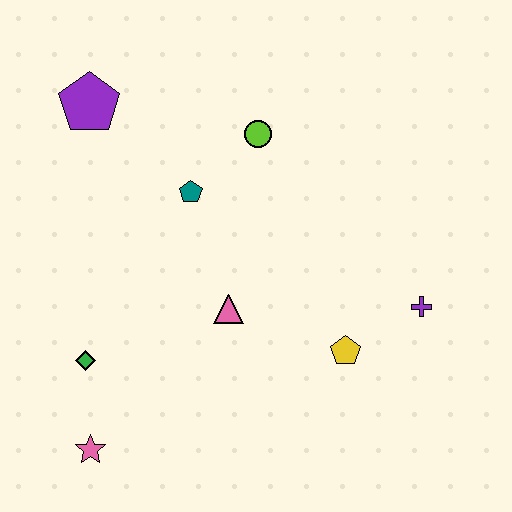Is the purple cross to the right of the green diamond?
Yes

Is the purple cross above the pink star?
Yes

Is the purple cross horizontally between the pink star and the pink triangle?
No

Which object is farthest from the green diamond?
The purple cross is farthest from the green diamond.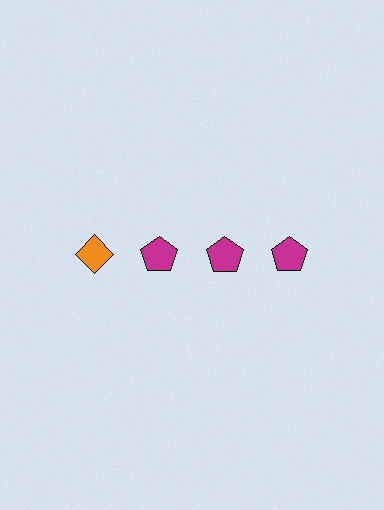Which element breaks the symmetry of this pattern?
The orange diamond in the top row, leftmost column breaks the symmetry. All other shapes are magenta pentagons.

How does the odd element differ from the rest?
It differs in both color (orange instead of magenta) and shape (diamond instead of pentagon).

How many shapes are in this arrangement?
There are 4 shapes arranged in a grid pattern.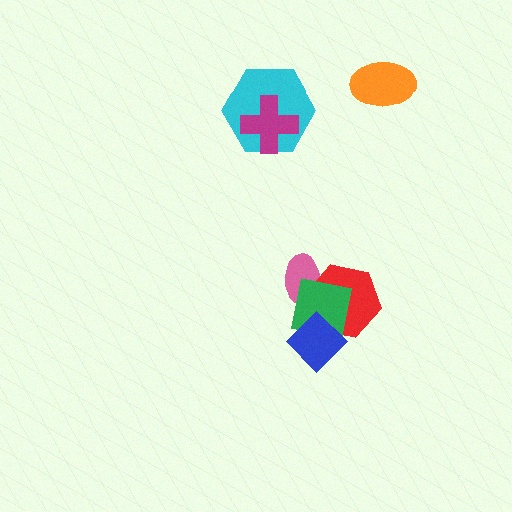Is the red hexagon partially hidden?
Yes, it is partially covered by another shape.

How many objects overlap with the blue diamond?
2 objects overlap with the blue diamond.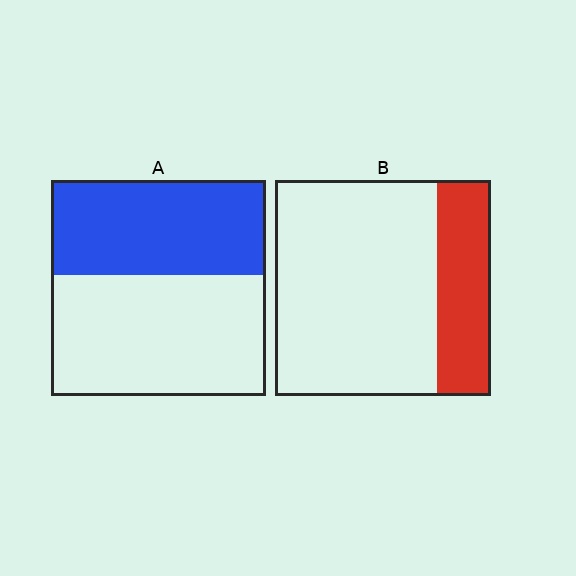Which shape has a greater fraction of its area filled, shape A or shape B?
Shape A.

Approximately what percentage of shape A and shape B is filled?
A is approximately 45% and B is approximately 25%.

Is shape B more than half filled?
No.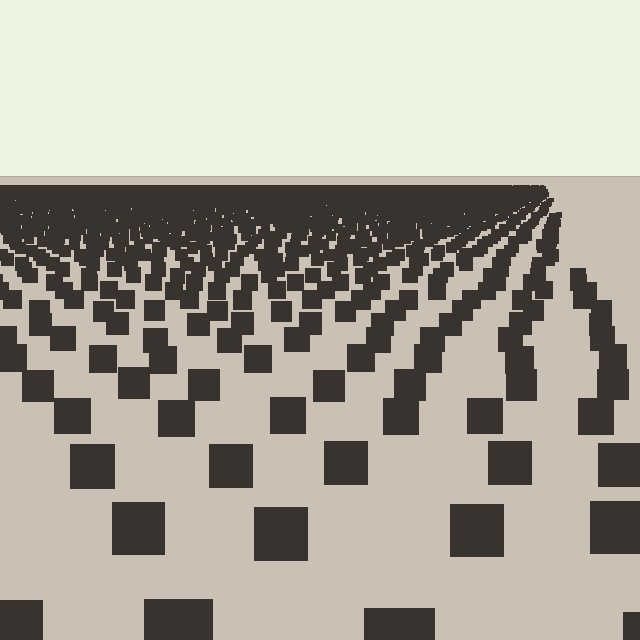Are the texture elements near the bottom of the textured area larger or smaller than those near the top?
Larger. Near the bottom, elements are closer to the viewer and appear at a bigger on-screen size.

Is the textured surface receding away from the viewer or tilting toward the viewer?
The surface is receding away from the viewer. Texture elements get smaller and denser toward the top.